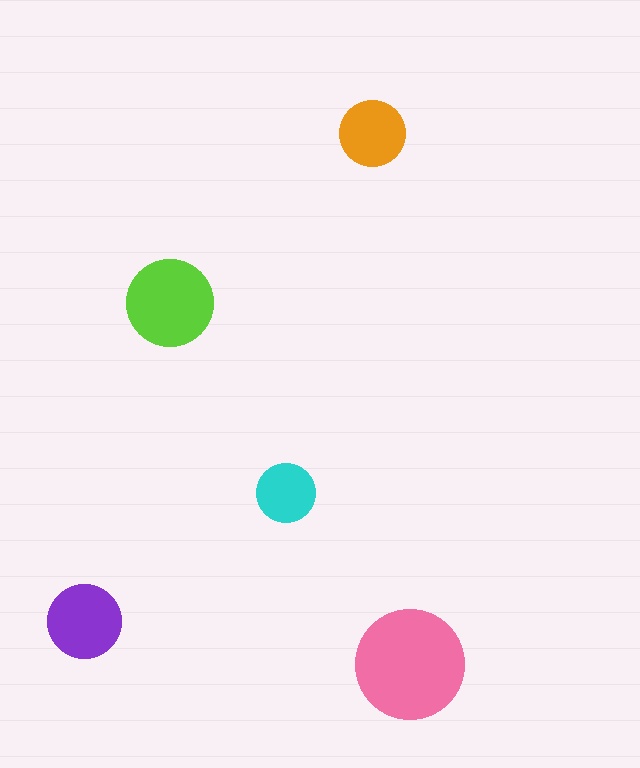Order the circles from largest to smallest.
the pink one, the lime one, the purple one, the orange one, the cyan one.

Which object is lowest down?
The pink circle is bottommost.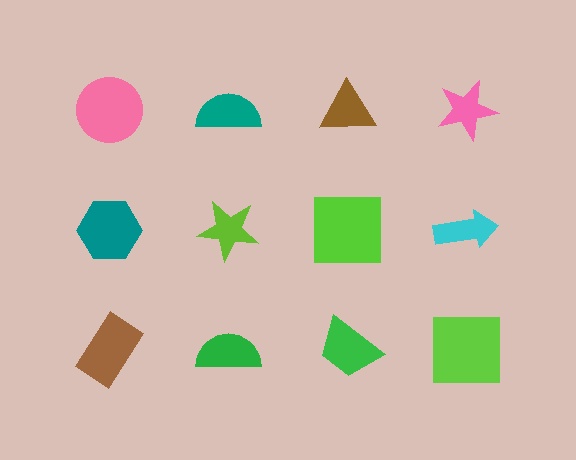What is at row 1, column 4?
A pink star.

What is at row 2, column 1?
A teal hexagon.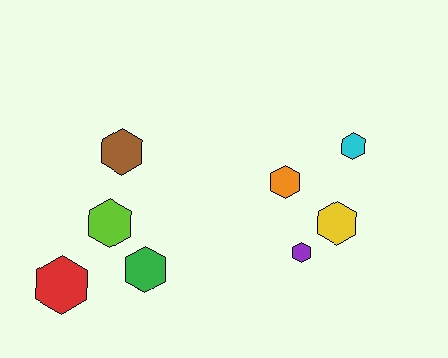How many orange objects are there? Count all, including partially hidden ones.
There is 1 orange object.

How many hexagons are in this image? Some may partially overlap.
There are 8 hexagons.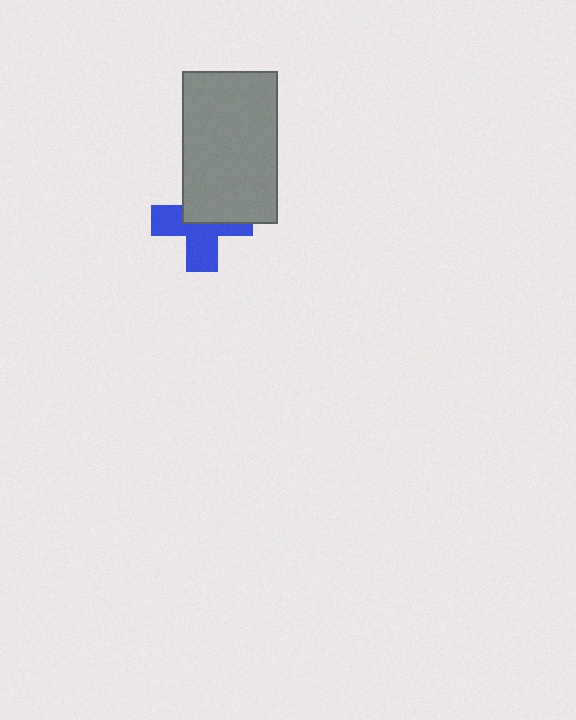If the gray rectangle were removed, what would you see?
You would see the complete blue cross.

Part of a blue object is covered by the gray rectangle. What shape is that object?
It is a cross.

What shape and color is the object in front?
The object in front is a gray rectangle.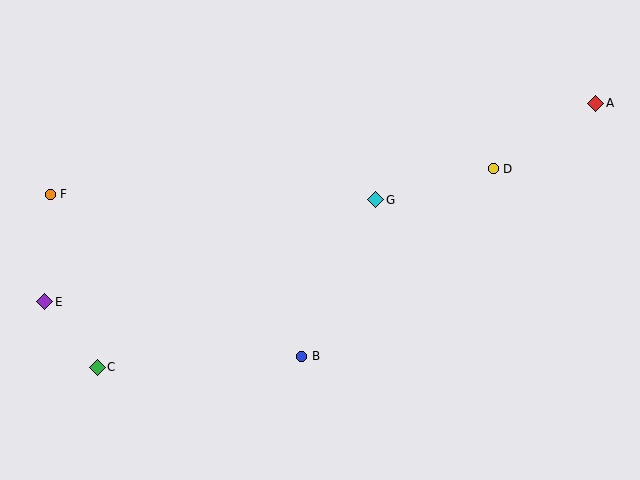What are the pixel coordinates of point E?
Point E is at (45, 302).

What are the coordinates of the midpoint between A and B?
The midpoint between A and B is at (449, 230).